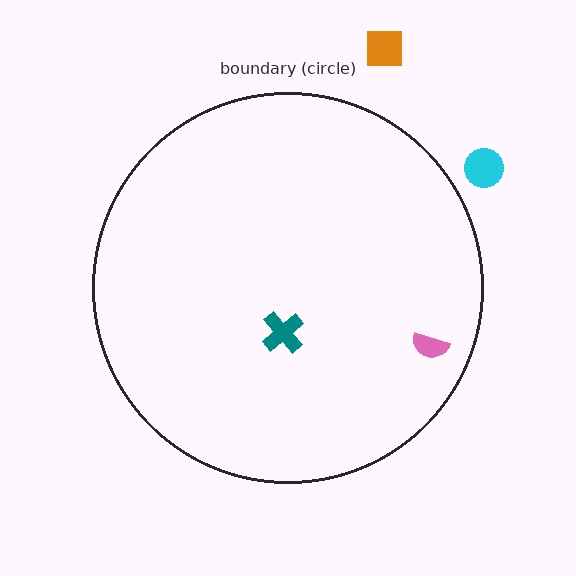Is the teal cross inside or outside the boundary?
Inside.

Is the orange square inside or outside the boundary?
Outside.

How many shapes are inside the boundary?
2 inside, 2 outside.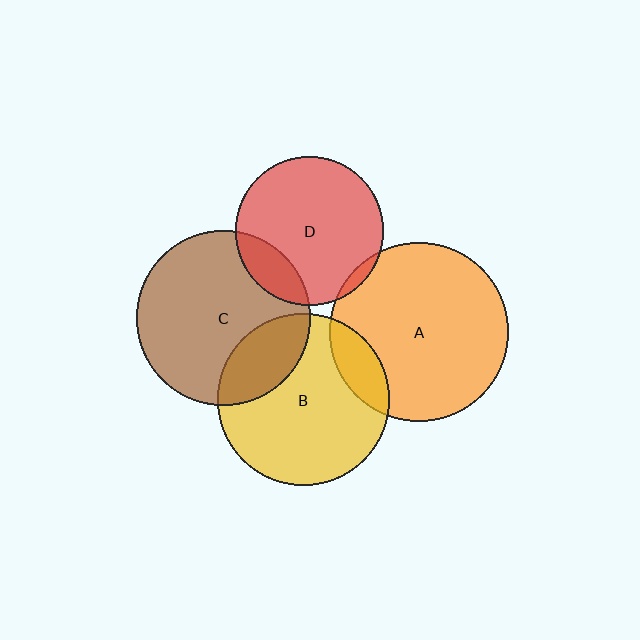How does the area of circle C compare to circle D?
Approximately 1.4 times.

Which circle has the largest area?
Circle A (orange).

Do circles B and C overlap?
Yes.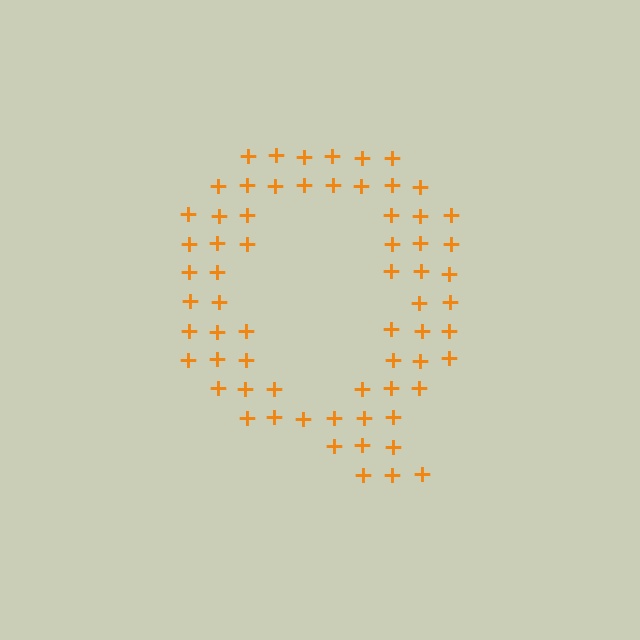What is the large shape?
The large shape is the letter Q.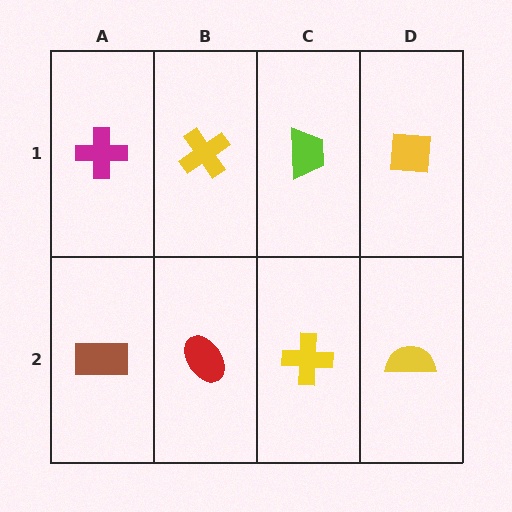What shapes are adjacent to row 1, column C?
A yellow cross (row 2, column C), a yellow cross (row 1, column B), a yellow square (row 1, column D).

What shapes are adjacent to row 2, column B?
A yellow cross (row 1, column B), a brown rectangle (row 2, column A), a yellow cross (row 2, column C).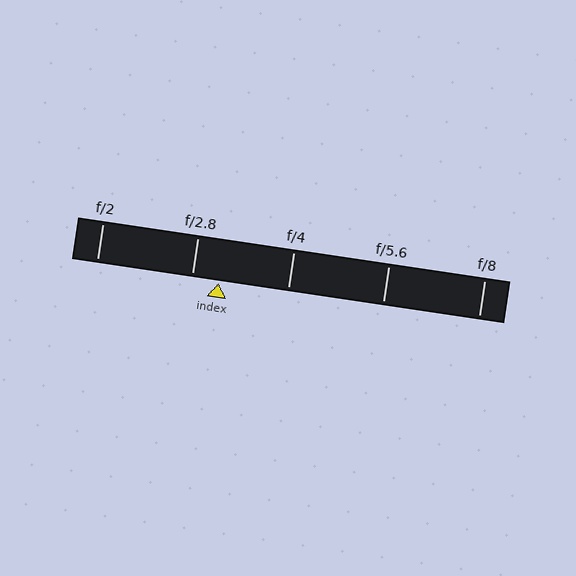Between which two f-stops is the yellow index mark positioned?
The index mark is between f/2.8 and f/4.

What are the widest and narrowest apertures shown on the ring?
The widest aperture shown is f/2 and the narrowest is f/8.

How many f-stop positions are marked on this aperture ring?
There are 5 f-stop positions marked.